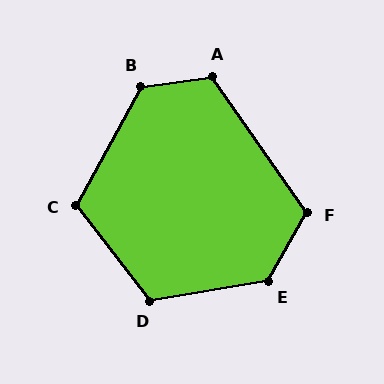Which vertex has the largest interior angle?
E, at approximately 129 degrees.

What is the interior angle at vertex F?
Approximately 115 degrees (obtuse).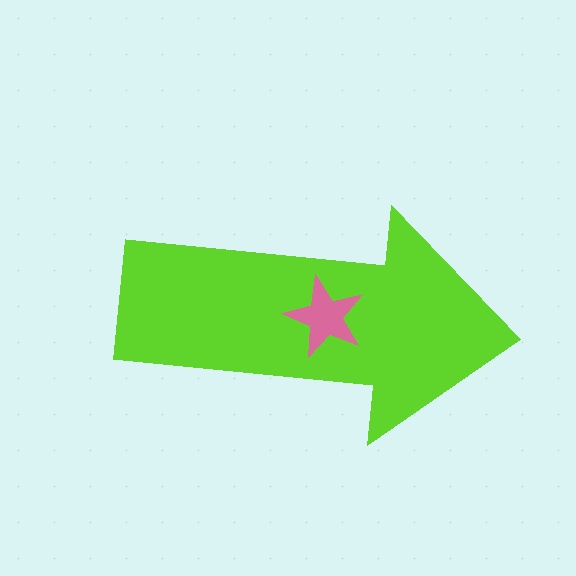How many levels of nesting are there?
2.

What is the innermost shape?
The pink star.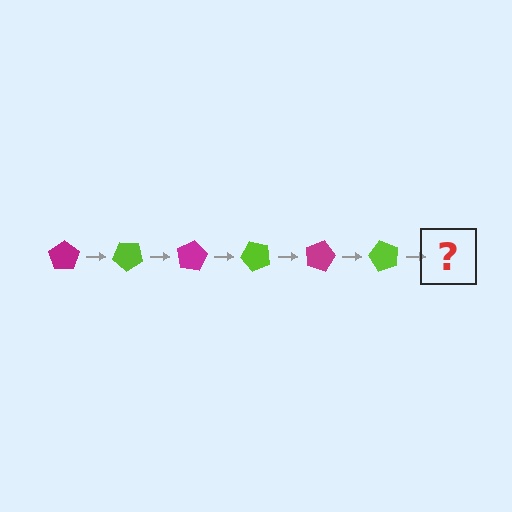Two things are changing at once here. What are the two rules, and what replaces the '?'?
The two rules are that it rotates 40 degrees each step and the color cycles through magenta and lime. The '?' should be a magenta pentagon, rotated 240 degrees from the start.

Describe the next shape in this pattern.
It should be a magenta pentagon, rotated 240 degrees from the start.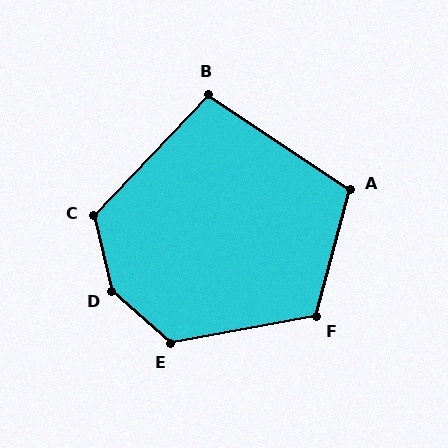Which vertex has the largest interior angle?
D, at approximately 145 degrees.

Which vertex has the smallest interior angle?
B, at approximately 100 degrees.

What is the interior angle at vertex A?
Approximately 109 degrees (obtuse).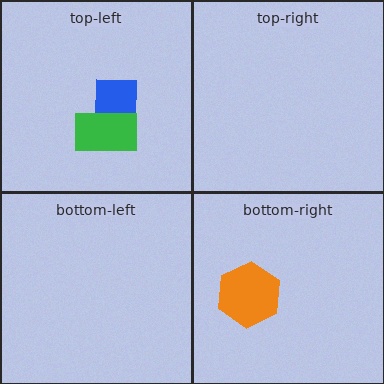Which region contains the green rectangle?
The top-left region.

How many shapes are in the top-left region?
2.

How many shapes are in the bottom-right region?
1.